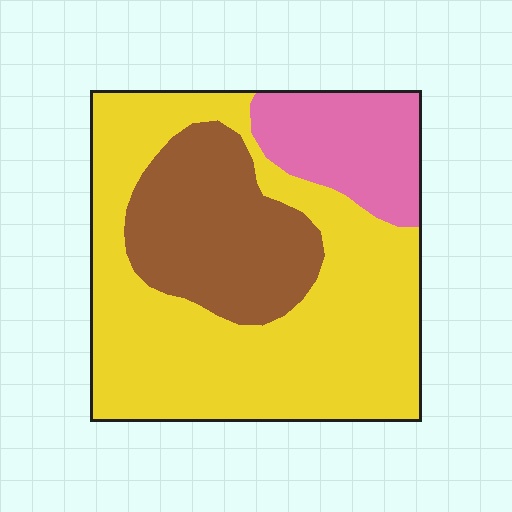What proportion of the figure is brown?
Brown covers roughly 25% of the figure.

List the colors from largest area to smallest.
From largest to smallest: yellow, brown, pink.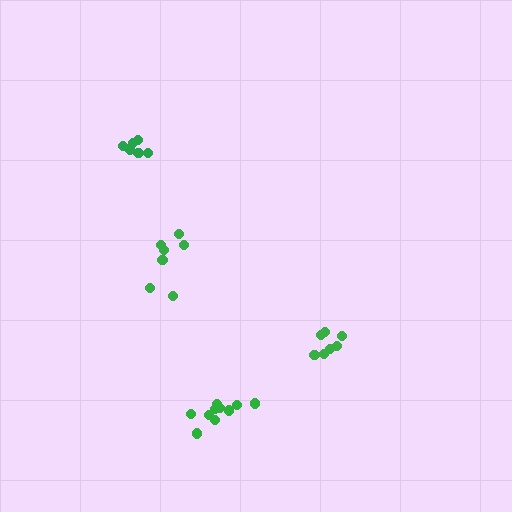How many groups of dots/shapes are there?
There are 4 groups.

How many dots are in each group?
Group 1: 10 dots, Group 2: 7 dots, Group 3: 7 dots, Group 4: 6 dots (30 total).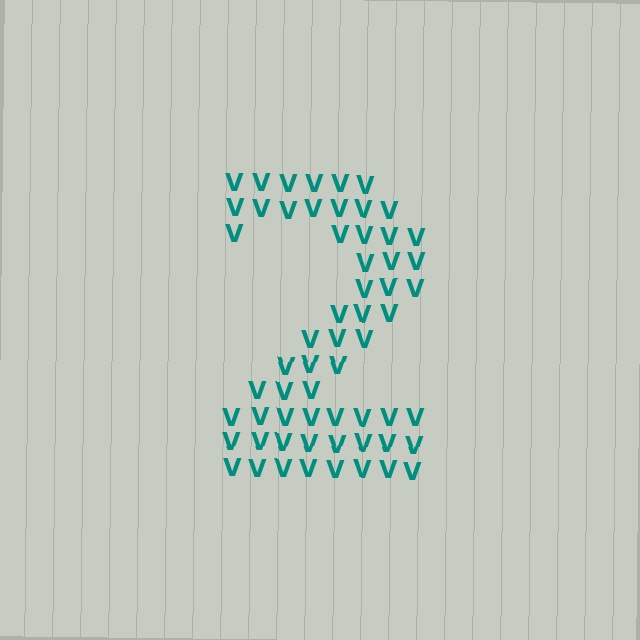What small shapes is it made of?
It is made of small letter V's.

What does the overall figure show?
The overall figure shows the digit 2.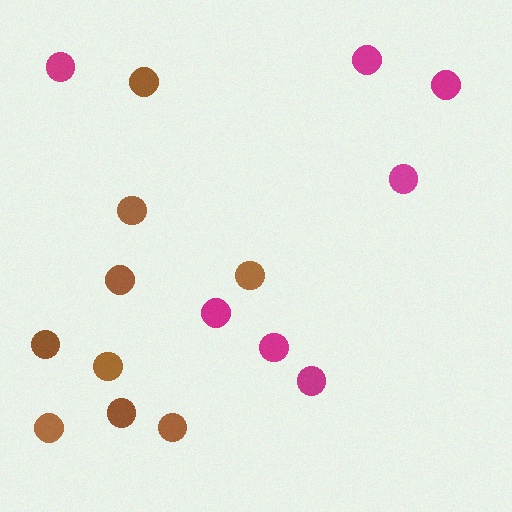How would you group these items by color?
There are 2 groups: one group of magenta circles (7) and one group of brown circles (9).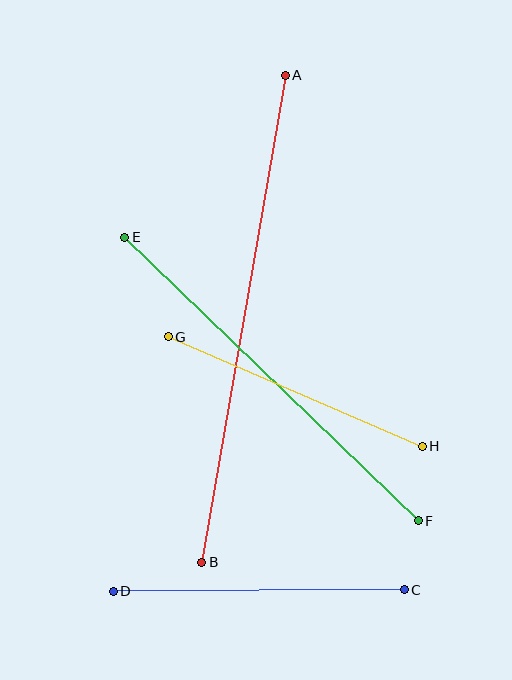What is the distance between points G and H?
The distance is approximately 277 pixels.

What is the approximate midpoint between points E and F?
The midpoint is at approximately (271, 379) pixels.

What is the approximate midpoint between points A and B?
The midpoint is at approximately (243, 319) pixels.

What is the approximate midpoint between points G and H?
The midpoint is at approximately (295, 391) pixels.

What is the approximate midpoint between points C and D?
The midpoint is at approximately (259, 590) pixels.